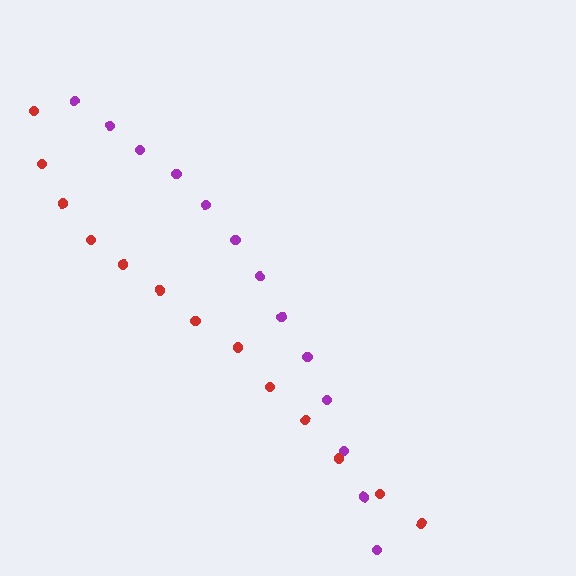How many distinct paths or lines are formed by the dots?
There are 2 distinct paths.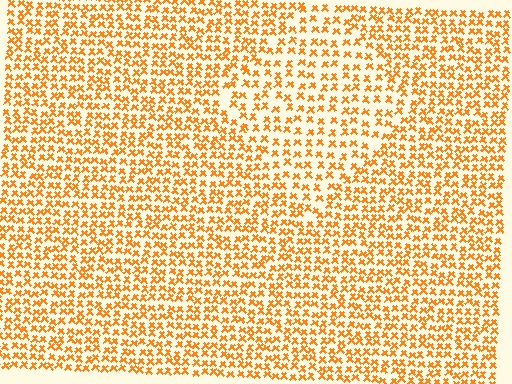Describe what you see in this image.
The image contains small orange elements arranged at two different densities. A diamond-shaped region is visible where the elements are less densely packed than the surrounding area.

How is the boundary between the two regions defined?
The boundary is defined by a change in element density (approximately 1.5x ratio). All elements are the same color, size, and shape.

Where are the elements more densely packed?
The elements are more densely packed outside the diamond boundary.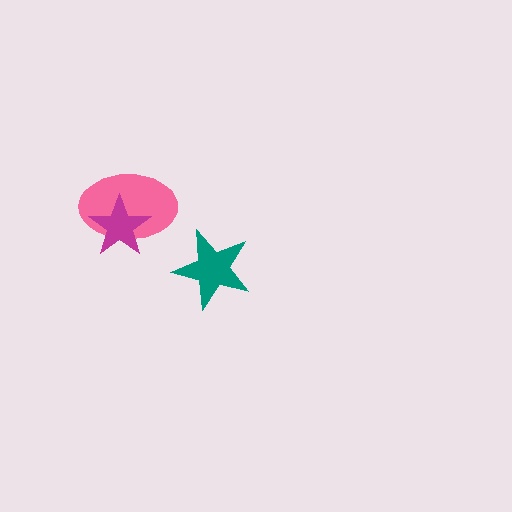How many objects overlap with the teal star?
0 objects overlap with the teal star.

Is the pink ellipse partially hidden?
Yes, it is partially covered by another shape.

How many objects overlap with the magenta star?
1 object overlaps with the magenta star.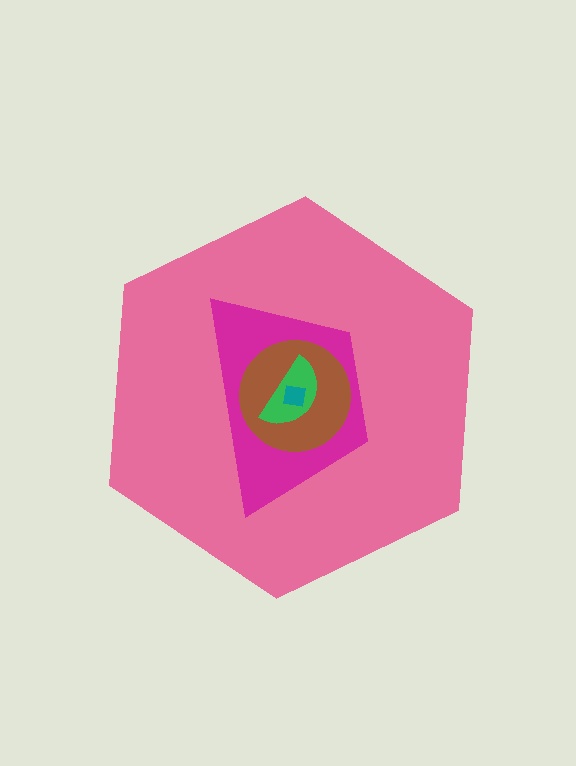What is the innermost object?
The teal square.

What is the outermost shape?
The pink hexagon.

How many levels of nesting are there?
5.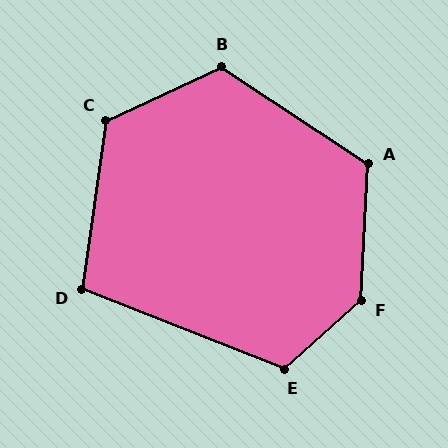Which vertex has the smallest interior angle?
D, at approximately 103 degrees.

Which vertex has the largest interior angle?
F, at approximately 135 degrees.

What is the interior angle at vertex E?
Approximately 117 degrees (obtuse).